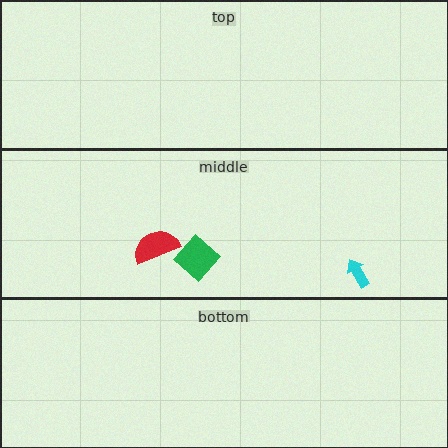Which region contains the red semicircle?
The middle region.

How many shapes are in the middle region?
3.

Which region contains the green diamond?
The middle region.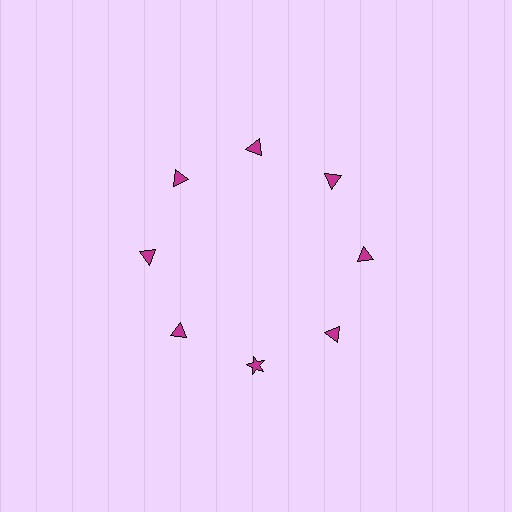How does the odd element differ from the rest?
It has a different shape: star instead of triangle.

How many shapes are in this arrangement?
There are 8 shapes arranged in a ring pattern.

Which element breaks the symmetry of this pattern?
The magenta star at roughly the 6 o'clock position breaks the symmetry. All other shapes are magenta triangles.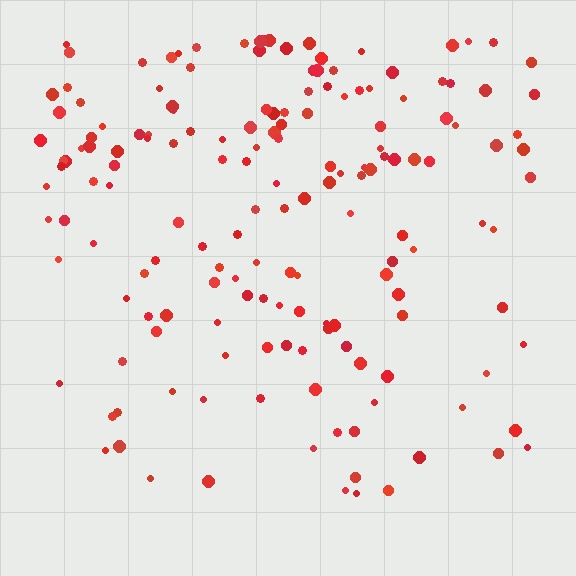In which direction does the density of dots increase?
From bottom to top, with the top side densest.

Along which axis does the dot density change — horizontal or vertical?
Vertical.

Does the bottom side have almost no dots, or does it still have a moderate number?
Still a moderate number, just noticeably fewer than the top.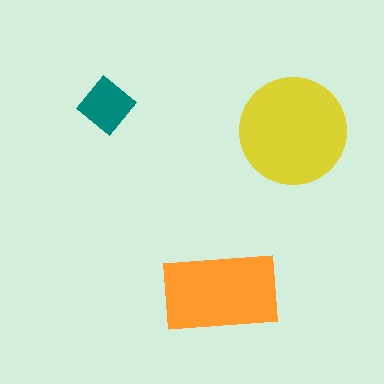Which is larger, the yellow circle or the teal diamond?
The yellow circle.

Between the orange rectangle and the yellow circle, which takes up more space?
The yellow circle.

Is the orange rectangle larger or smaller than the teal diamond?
Larger.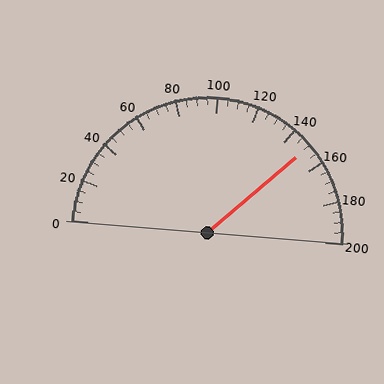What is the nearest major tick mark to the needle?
The nearest major tick mark is 160.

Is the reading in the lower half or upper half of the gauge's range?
The reading is in the upper half of the range (0 to 200).